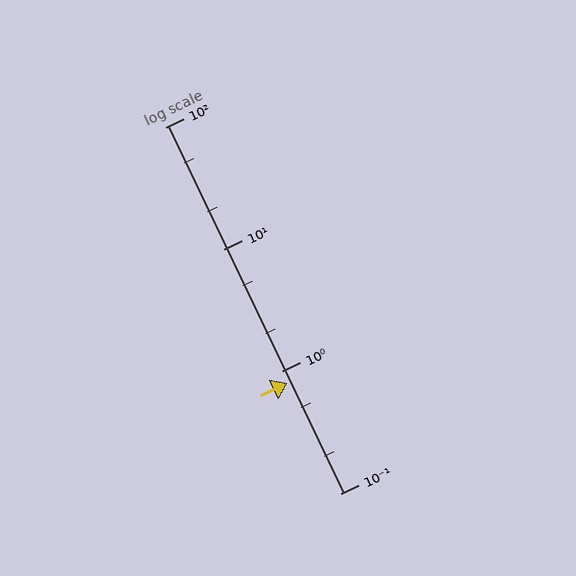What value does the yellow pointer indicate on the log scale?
The pointer indicates approximately 0.8.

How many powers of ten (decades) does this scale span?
The scale spans 3 decades, from 0.1 to 100.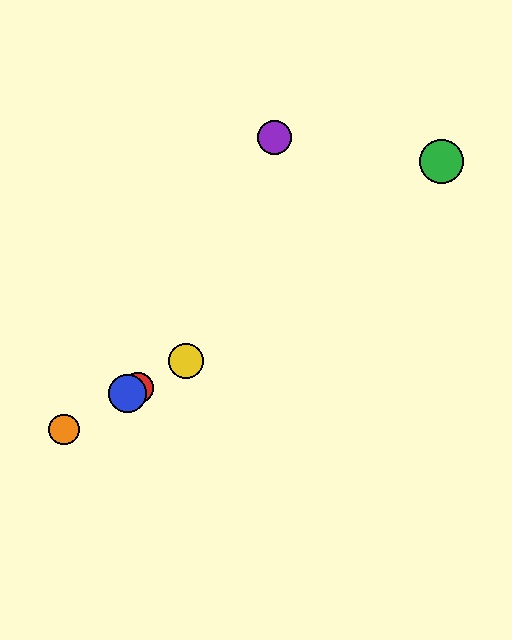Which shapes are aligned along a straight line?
The red circle, the blue circle, the yellow circle, the orange circle are aligned along a straight line.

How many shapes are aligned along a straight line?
4 shapes (the red circle, the blue circle, the yellow circle, the orange circle) are aligned along a straight line.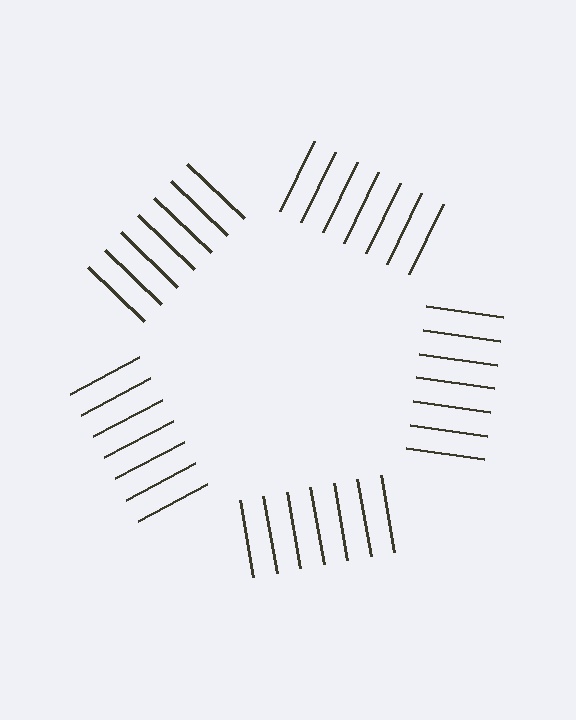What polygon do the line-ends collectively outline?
An illusory pentagon — the line segments terminate on its edges but no continuous stroke is drawn.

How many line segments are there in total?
35 — 7 along each of the 5 edges.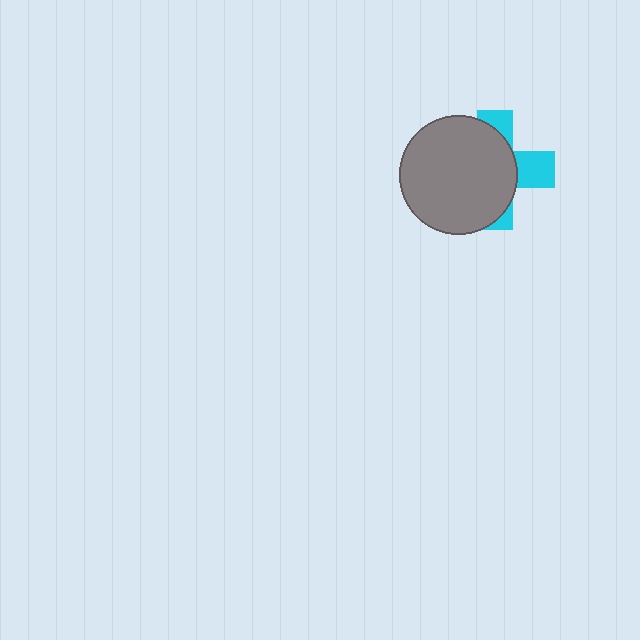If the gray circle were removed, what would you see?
You would see the complete cyan cross.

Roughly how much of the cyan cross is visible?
A small part of it is visible (roughly 34%).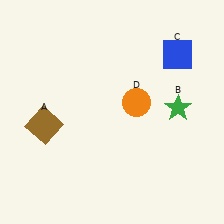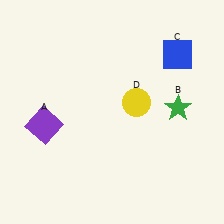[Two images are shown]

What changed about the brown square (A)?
In Image 1, A is brown. In Image 2, it changed to purple.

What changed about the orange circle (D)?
In Image 1, D is orange. In Image 2, it changed to yellow.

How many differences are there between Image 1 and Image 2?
There are 2 differences between the two images.